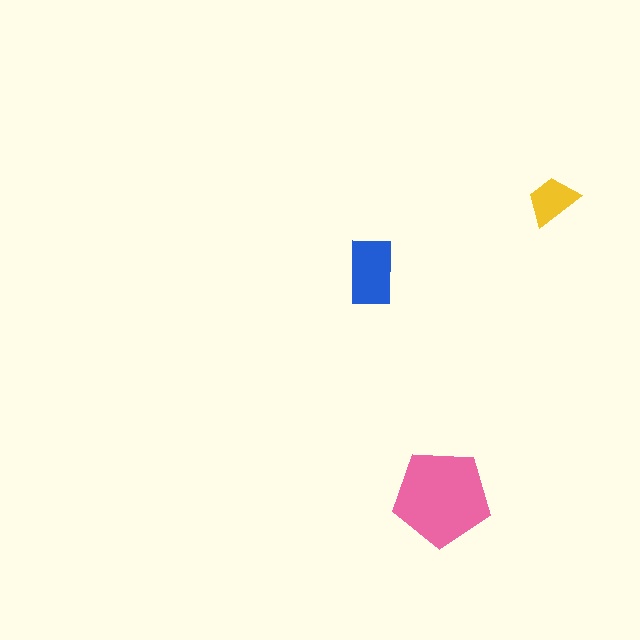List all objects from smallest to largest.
The yellow trapezoid, the blue rectangle, the pink pentagon.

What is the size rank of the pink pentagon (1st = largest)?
1st.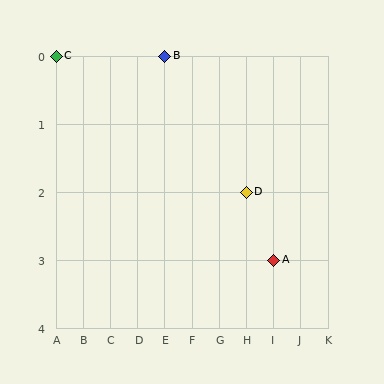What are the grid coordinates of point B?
Point B is at grid coordinates (E, 0).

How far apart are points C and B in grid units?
Points C and B are 4 columns apart.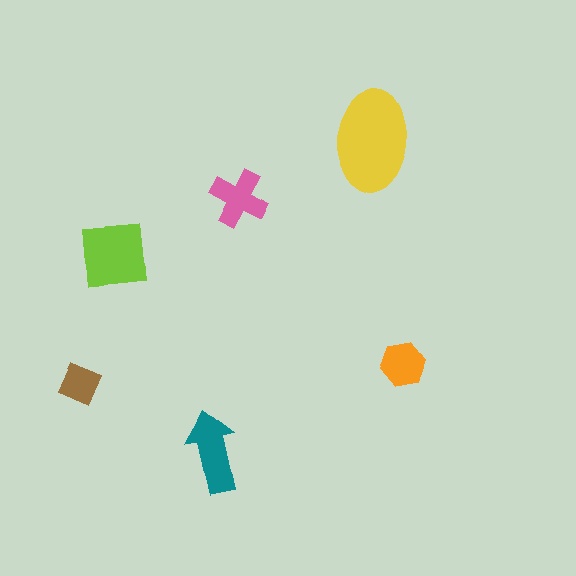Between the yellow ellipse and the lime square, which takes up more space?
The yellow ellipse.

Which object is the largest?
The yellow ellipse.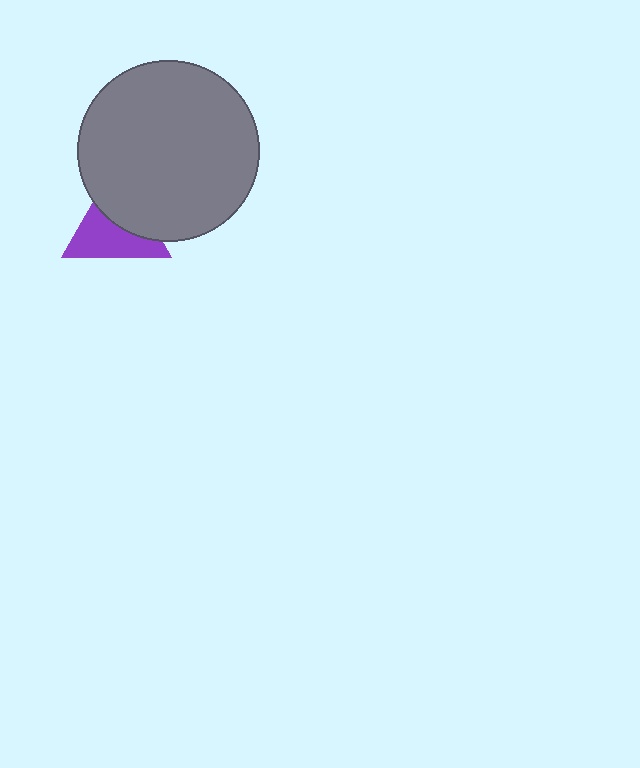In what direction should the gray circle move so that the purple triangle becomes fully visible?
The gray circle should move toward the upper-right. That is the shortest direction to clear the overlap and leave the purple triangle fully visible.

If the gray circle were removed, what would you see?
You would see the complete purple triangle.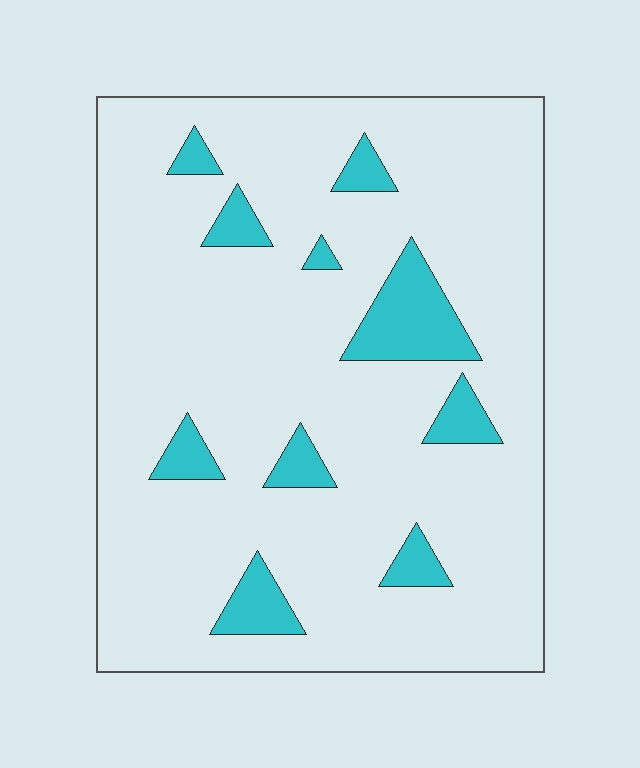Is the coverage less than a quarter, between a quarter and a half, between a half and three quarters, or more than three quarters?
Less than a quarter.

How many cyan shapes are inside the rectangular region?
10.